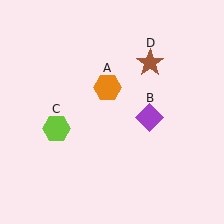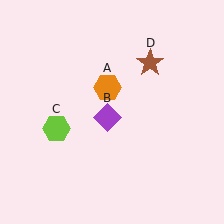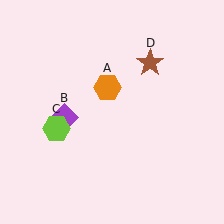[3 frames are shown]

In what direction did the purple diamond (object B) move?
The purple diamond (object B) moved left.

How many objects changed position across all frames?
1 object changed position: purple diamond (object B).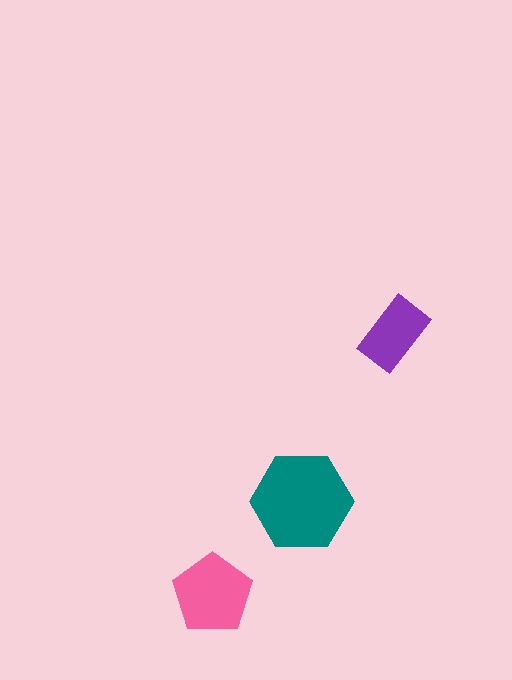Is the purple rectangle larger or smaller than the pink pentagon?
Smaller.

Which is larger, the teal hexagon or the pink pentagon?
The teal hexagon.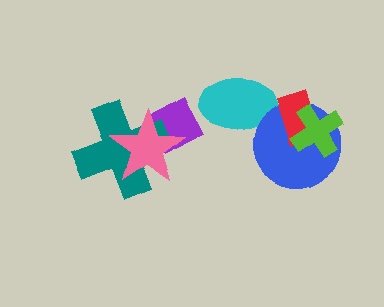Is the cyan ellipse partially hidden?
Yes, it is partially covered by another shape.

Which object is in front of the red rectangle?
The lime cross is in front of the red rectangle.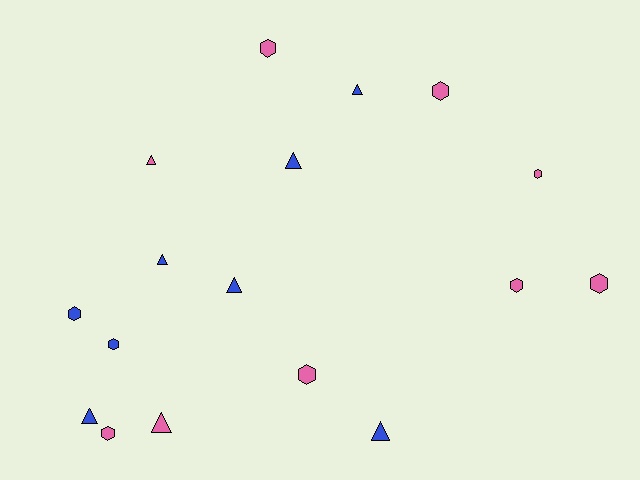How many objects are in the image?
There are 17 objects.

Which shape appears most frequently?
Hexagon, with 9 objects.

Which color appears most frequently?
Pink, with 9 objects.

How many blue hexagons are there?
There are 2 blue hexagons.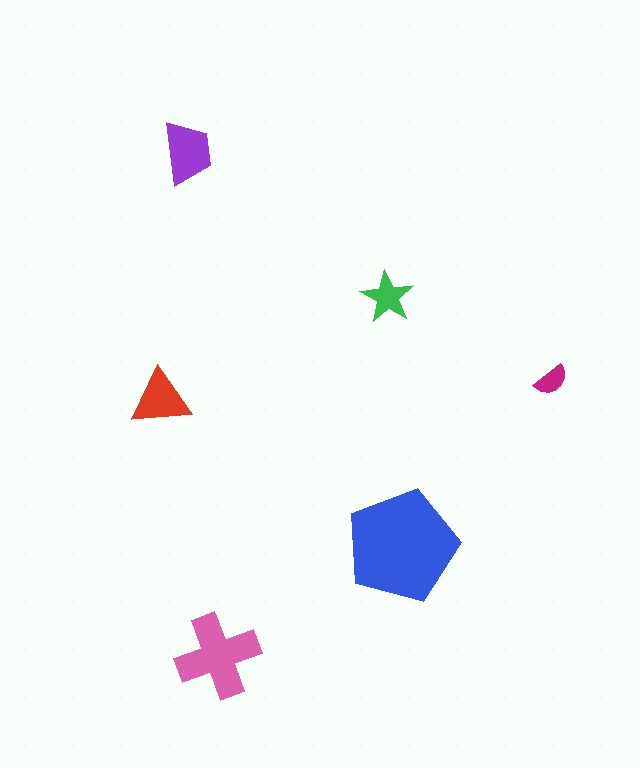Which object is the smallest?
The magenta semicircle.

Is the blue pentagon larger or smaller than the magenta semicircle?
Larger.